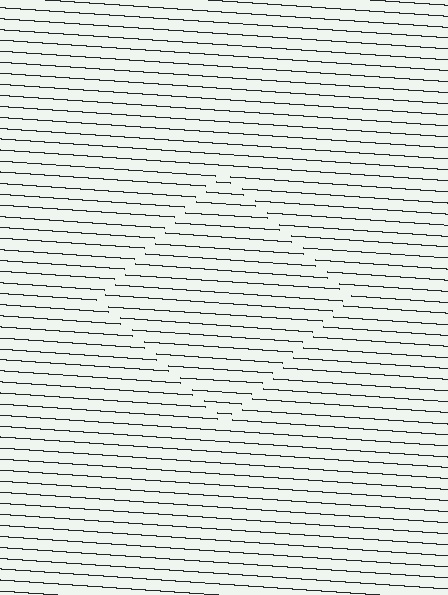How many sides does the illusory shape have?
4 sides — the line-ends trace a square.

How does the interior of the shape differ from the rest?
The interior of the shape contains the same grating, shifted by half a period — the contour is defined by the phase discontinuity where line-ends from the inner and outer gratings abut.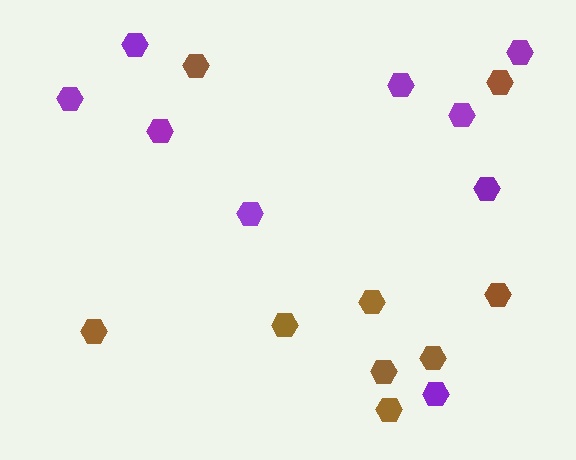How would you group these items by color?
There are 2 groups: one group of brown hexagons (9) and one group of purple hexagons (9).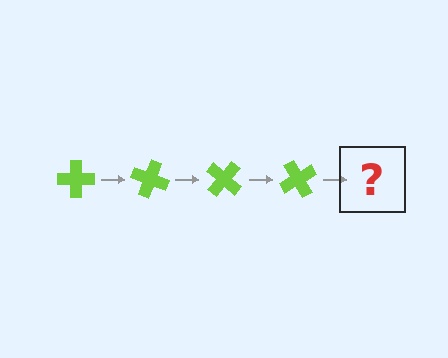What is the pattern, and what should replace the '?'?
The pattern is that the cross rotates 20 degrees each step. The '?' should be a lime cross rotated 80 degrees.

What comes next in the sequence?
The next element should be a lime cross rotated 80 degrees.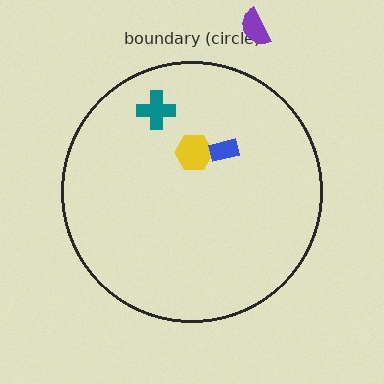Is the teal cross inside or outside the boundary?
Inside.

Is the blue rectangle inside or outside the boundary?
Inside.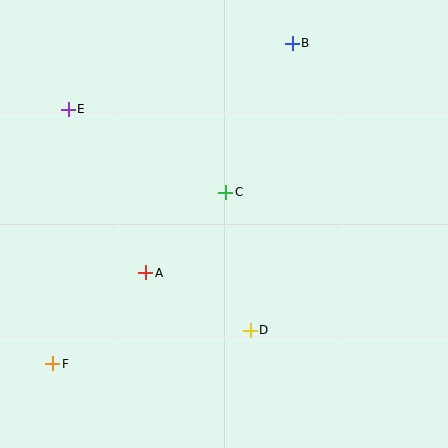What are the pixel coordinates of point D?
Point D is at (250, 330).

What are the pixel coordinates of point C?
Point C is at (226, 192).